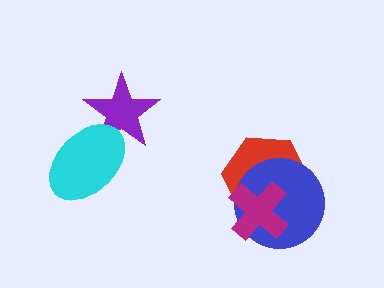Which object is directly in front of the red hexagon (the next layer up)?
The blue circle is directly in front of the red hexagon.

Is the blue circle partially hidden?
Yes, it is partially covered by another shape.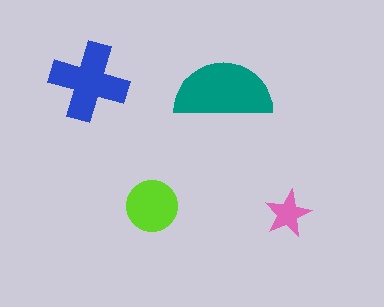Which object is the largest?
The teal semicircle.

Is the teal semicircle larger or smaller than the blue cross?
Larger.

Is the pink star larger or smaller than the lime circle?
Smaller.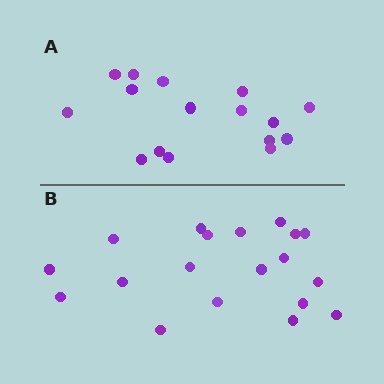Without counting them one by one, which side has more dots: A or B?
Region B (the bottom region) has more dots.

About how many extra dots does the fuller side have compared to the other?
Region B has just a few more — roughly 2 or 3 more dots than region A.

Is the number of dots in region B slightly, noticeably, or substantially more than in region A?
Region B has only slightly more — the two regions are fairly close. The ratio is roughly 1.2 to 1.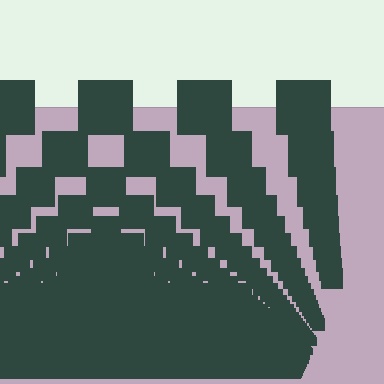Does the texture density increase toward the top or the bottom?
Density increases toward the bottom.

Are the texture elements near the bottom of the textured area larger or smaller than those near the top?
Smaller. The gradient is inverted — elements near the bottom are smaller and denser.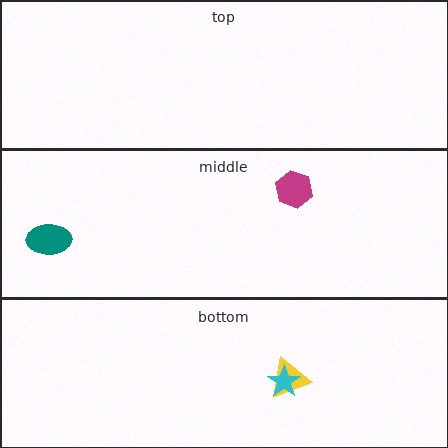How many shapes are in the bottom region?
2.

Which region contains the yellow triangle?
The bottom region.